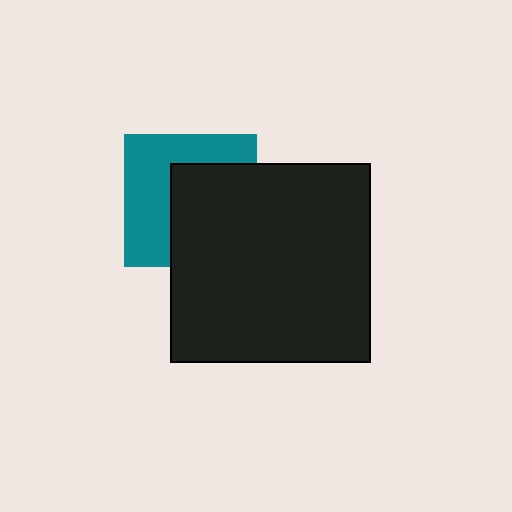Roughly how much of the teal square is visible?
About half of it is visible (roughly 49%).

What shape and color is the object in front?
The object in front is a black square.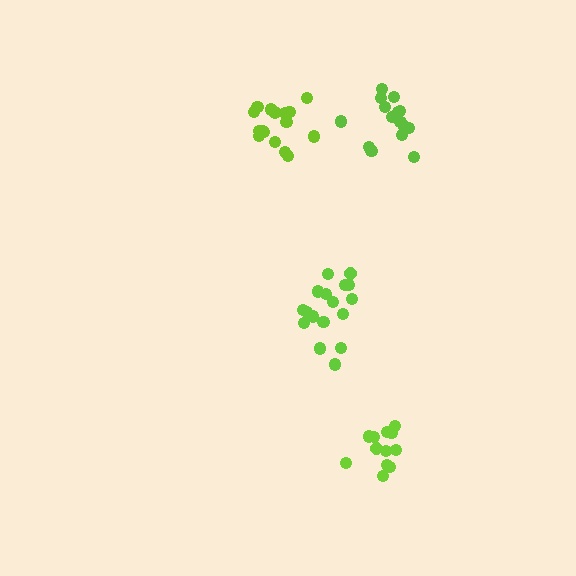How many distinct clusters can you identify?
There are 4 distinct clusters.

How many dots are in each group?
Group 1: 13 dots, Group 2: 17 dots, Group 3: 16 dots, Group 4: 15 dots (61 total).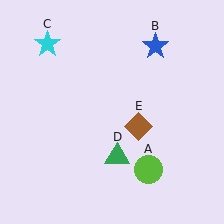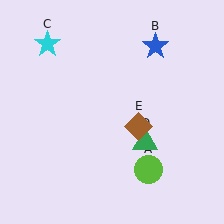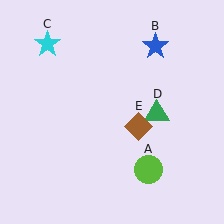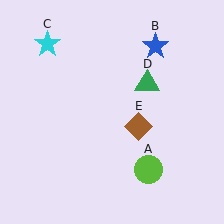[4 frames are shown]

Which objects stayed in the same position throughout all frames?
Lime circle (object A) and blue star (object B) and cyan star (object C) and brown diamond (object E) remained stationary.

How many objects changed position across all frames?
1 object changed position: green triangle (object D).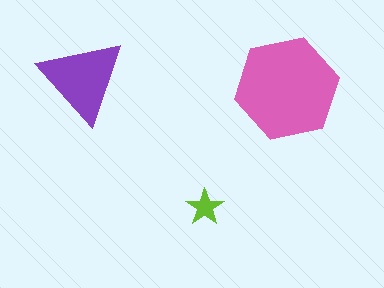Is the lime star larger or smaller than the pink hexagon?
Smaller.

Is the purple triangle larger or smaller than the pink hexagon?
Smaller.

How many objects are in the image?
There are 3 objects in the image.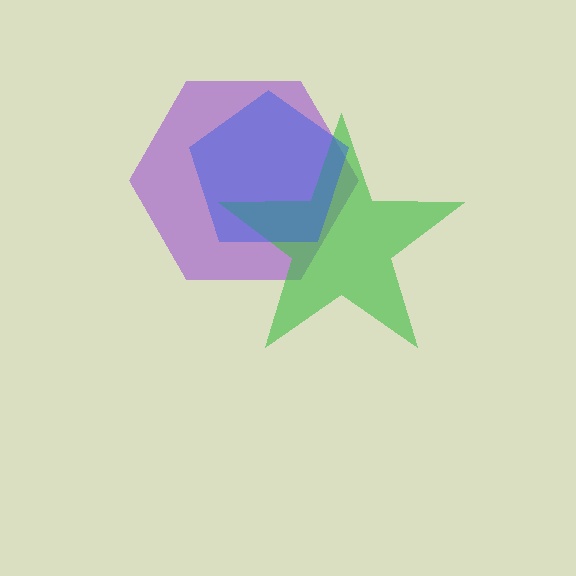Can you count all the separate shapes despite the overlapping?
Yes, there are 3 separate shapes.